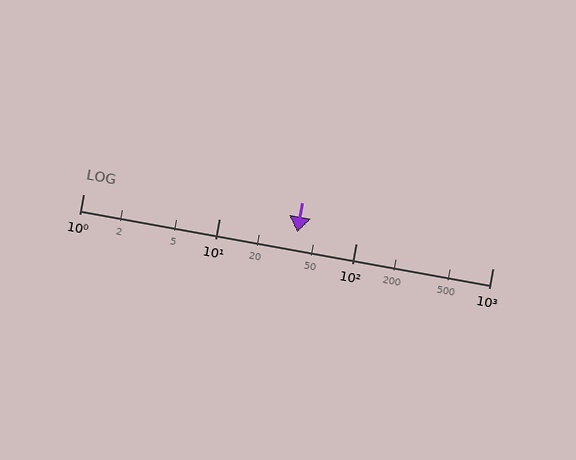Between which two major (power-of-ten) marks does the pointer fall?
The pointer is between 10 and 100.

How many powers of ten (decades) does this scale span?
The scale spans 3 decades, from 1 to 1000.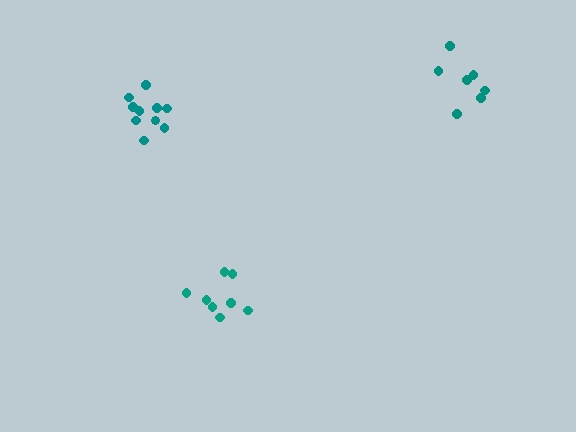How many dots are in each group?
Group 1: 8 dots, Group 2: 10 dots, Group 3: 7 dots (25 total).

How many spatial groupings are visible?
There are 3 spatial groupings.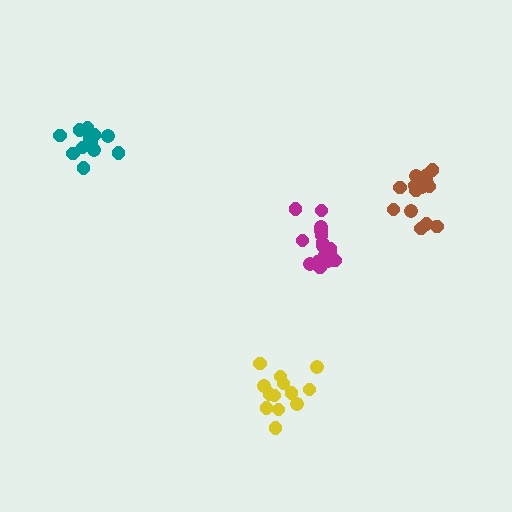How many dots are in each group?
Group 1: 13 dots, Group 2: 13 dots, Group 3: 16 dots, Group 4: 15 dots (57 total).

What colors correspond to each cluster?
The clusters are colored: teal, yellow, magenta, brown.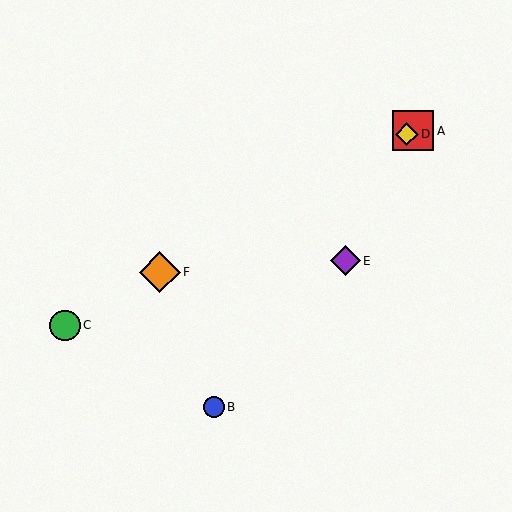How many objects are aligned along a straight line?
4 objects (A, C, D, F) are aligned along a straight line.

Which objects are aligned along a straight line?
Objects A, C, D, F are aligned along a straight line.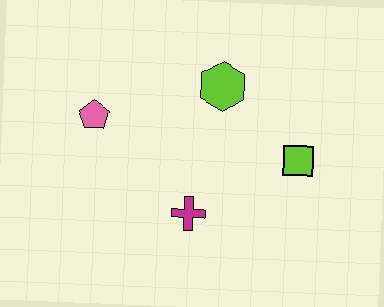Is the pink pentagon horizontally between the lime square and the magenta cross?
No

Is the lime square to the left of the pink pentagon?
No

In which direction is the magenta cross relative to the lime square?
The magenta cross is to the left of the lime square.